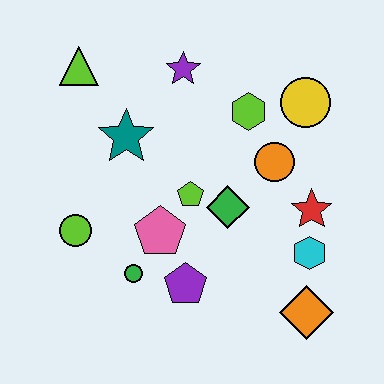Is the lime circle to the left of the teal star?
Yes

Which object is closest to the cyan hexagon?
The red star is closest to the cyan hexagon.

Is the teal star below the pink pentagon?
No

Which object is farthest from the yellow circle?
The lime circle is farthest from the yellow circle.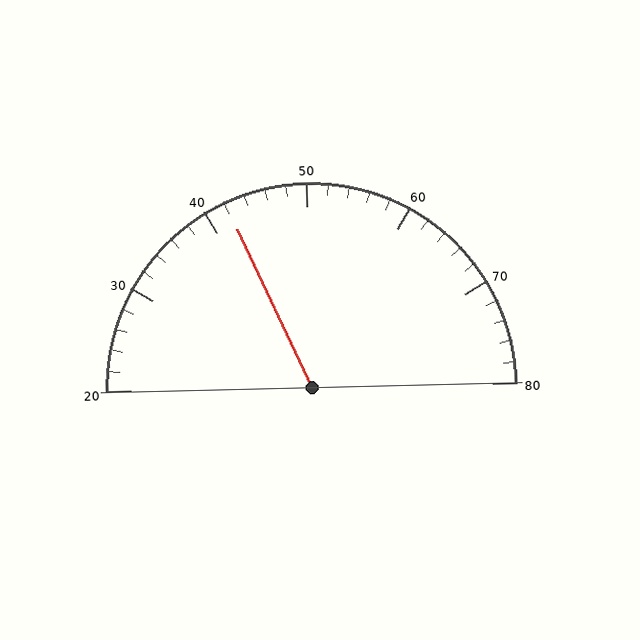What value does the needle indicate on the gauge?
The needle indicates approximately 42.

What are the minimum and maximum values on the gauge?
The gauge ranges from 20 to 80.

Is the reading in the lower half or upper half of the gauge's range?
The reading is in the lower half of the range (20 to 80).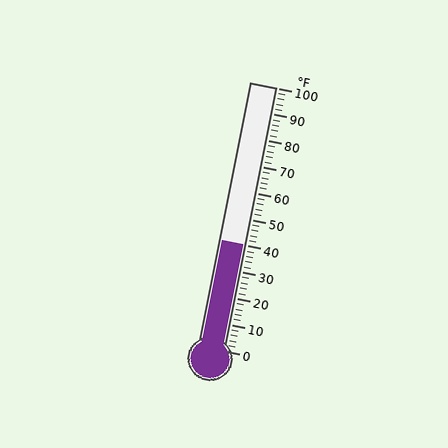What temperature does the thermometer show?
The thermometer shows approximately 40°F.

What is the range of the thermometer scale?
The thermometer scale ranges from 0°F to 100°F.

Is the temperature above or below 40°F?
The temperature is at 40°F.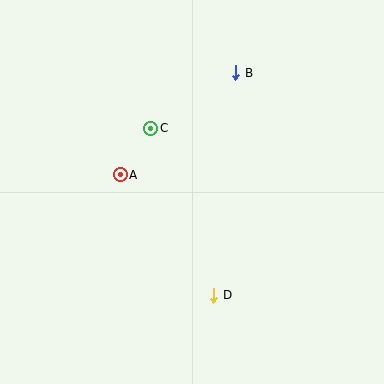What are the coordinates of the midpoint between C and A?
The midpoint between C and A is at (136, 151).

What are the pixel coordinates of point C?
Point C is at (151, 128).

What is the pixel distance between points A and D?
The distance between A and D is 153 pixels.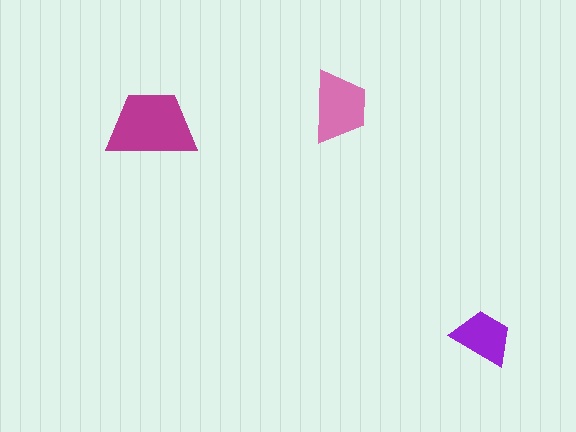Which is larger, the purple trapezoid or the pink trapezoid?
The pink one.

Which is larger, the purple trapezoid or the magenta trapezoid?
The magenta one.